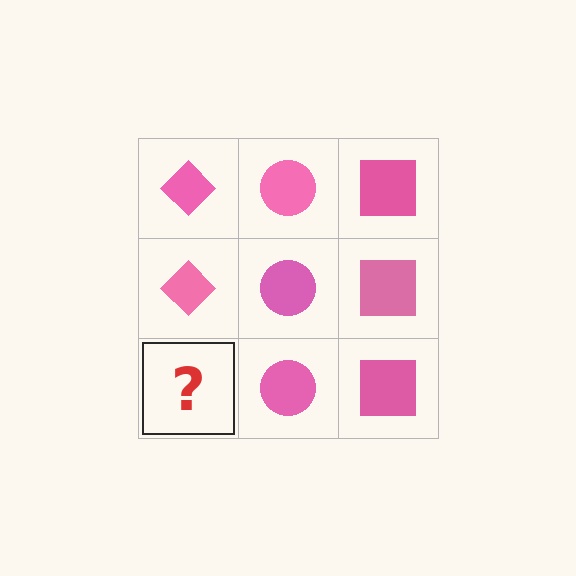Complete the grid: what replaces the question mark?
The question mark should be replaced with a pink diamond.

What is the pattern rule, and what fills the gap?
The rule is that each column has a consistent shape. The gap should be filled with a pink diamond.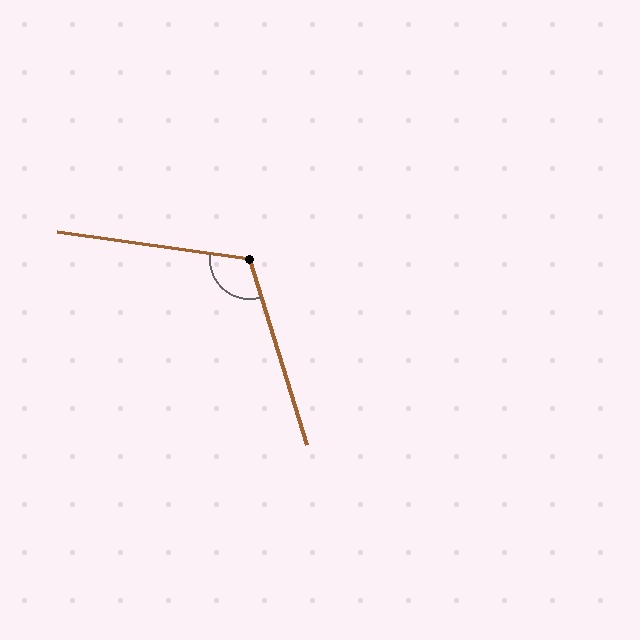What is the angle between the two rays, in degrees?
Approximately 115 degrees.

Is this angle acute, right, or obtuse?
It is obtuse.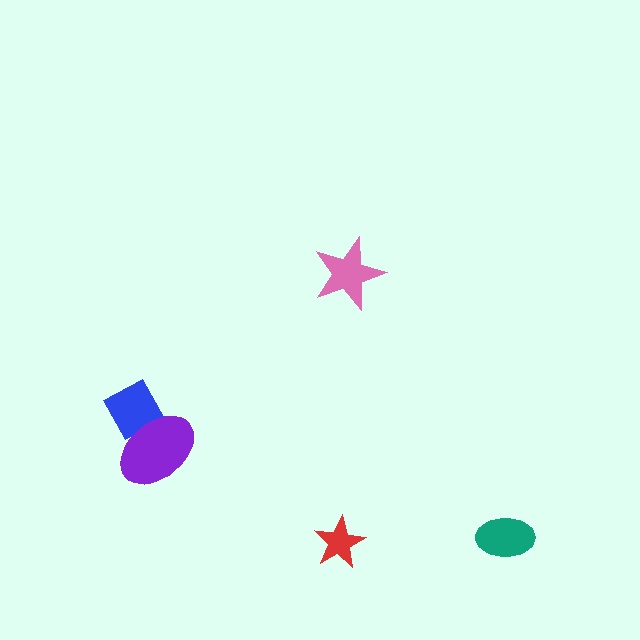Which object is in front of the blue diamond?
The purple ellipse is in front of the blue diamond.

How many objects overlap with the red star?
0 objects overlap with the red star.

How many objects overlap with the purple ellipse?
1 object overlaps with the purple ellipse.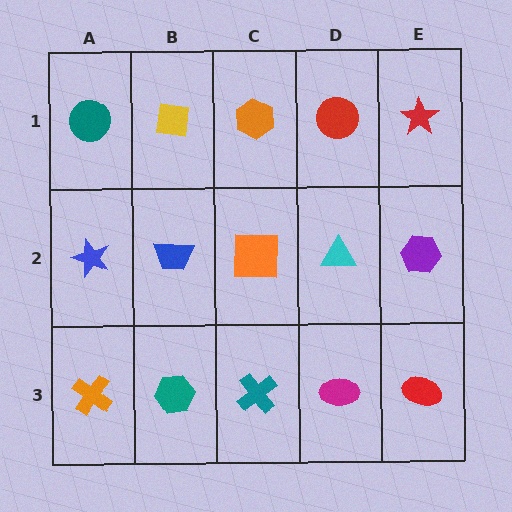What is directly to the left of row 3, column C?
A teal hexagon.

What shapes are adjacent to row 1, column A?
A blue star (row 2, column A), a yellow square (row 1, column B).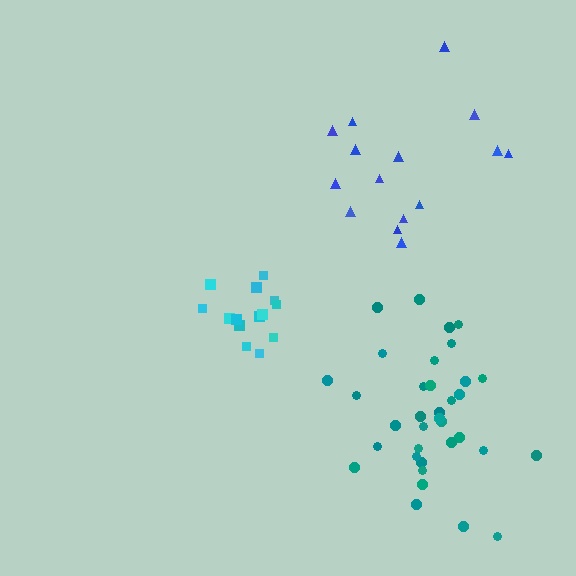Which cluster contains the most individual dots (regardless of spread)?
Teal (35).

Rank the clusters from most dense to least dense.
cyan, teal, blue.